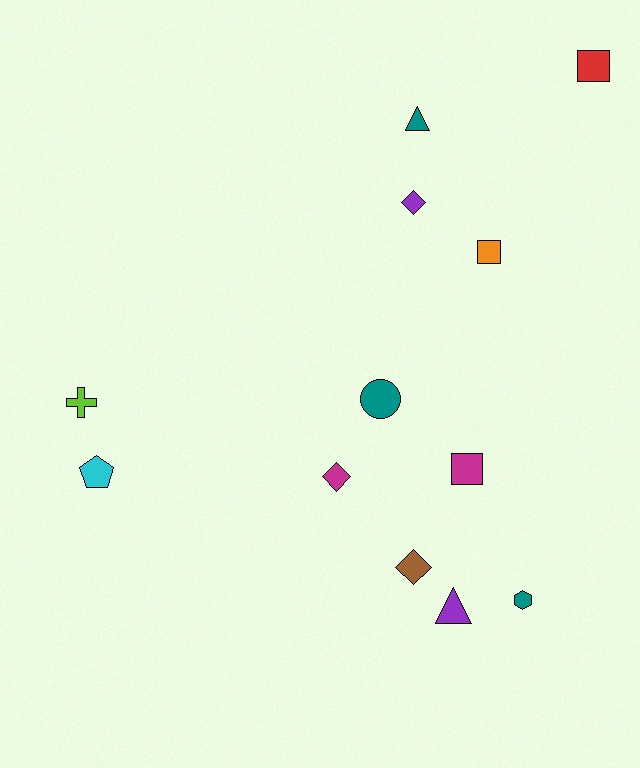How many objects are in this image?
There are 12 objects.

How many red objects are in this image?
There is 1 red object.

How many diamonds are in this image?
There are 3 diamonds.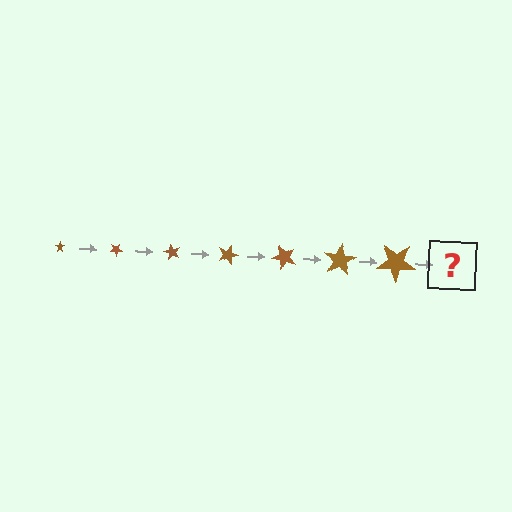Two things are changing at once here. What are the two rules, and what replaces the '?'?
The two rules are that the star grows larger each step and it rotates 30 degrees each step. The '?' should be a star, larger than the previous one and rotated 210 degrees from the start.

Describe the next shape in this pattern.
It should be a star, larger than the previous one and rotated 210 degrees from the start.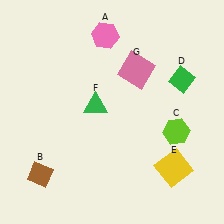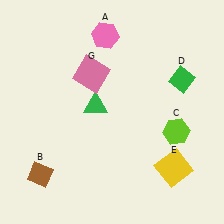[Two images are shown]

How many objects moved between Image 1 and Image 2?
1 object moved between the two images.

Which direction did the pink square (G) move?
The pink square (G) moved left.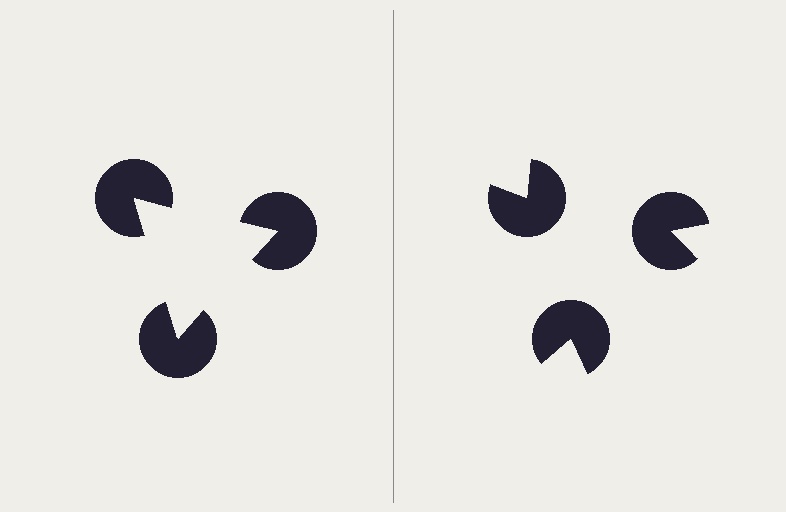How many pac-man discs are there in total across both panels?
6 — 3 on each side.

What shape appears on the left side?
An illusory triangle.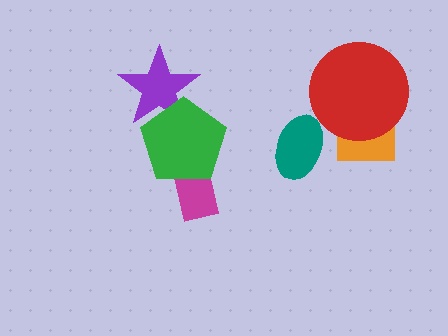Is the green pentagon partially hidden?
No, no other shape covers it.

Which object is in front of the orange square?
The red circle is in front of the orange square.